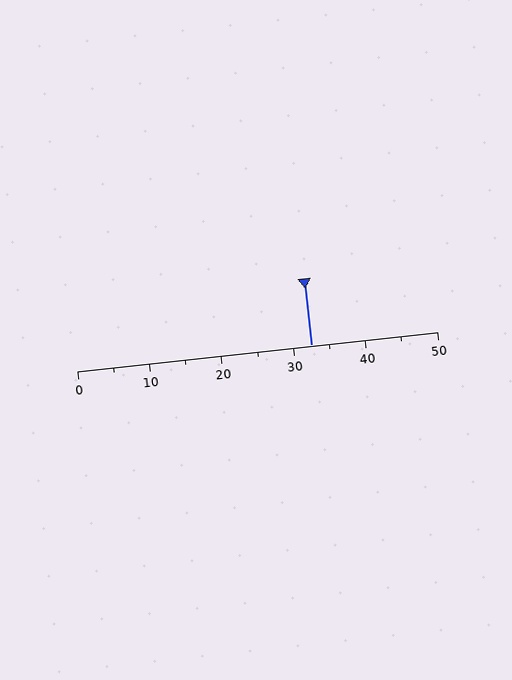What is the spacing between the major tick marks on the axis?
The major ticks are spaced 10 apart.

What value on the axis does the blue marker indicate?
The marker indicates approximately 32.5.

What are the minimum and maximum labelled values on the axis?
The axis runs from 0 to 50.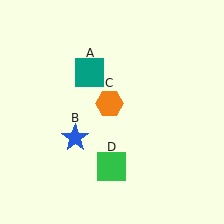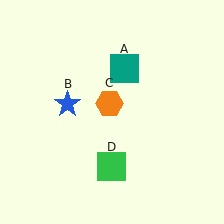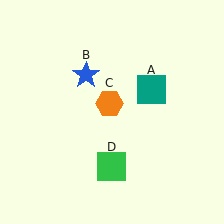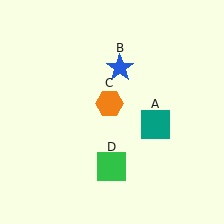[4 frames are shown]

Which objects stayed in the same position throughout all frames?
Orange hexagon (object C) and green square (object D) remained stationary.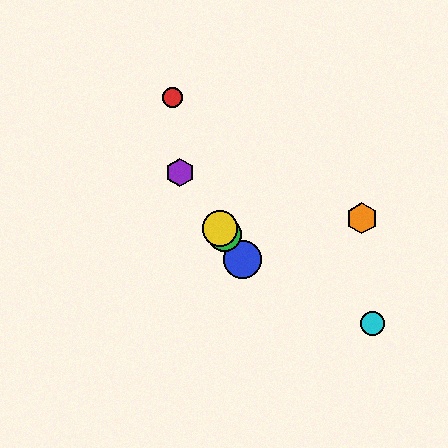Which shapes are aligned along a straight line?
The blue circle, the green circle, the yellow circle, the purple hexagon are aligned along a straight line.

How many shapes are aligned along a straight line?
4 shapes (the blue circle, the green circle, the yellow circle, the purple hexagon) are aligned along a straight line.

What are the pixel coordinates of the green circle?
The green circle is at (224, 235).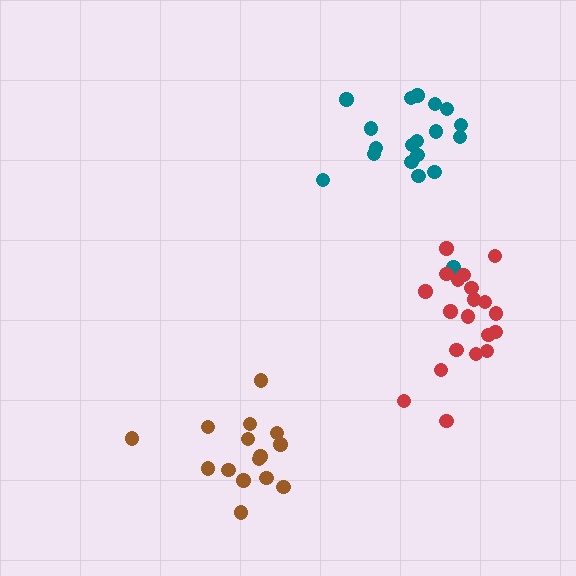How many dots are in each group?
Group 1: 19 dots, Group 2: 20 dots, Group 3: 15 dots (54 total).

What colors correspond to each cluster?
The clusters are colored: teal, red, brown.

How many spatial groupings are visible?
There are 3 spatial groupings.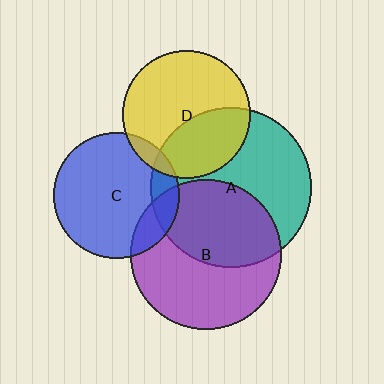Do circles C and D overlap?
Yes.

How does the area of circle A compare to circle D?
Approximately 1.6 times.